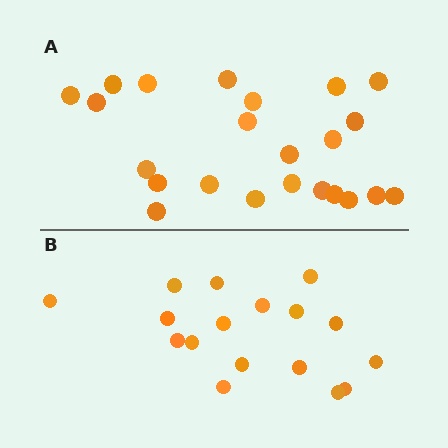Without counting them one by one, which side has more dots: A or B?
Region A (the top region) has more dots.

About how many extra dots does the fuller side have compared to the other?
Region A has about 6 more dots than region B.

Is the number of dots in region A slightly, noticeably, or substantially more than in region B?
Region A has noticeably more, but not dramatically so. The ratio is roughly 1.4 to 1.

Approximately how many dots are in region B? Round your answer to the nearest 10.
About 20 dots. (The exact count is 17, which rounds to 20.)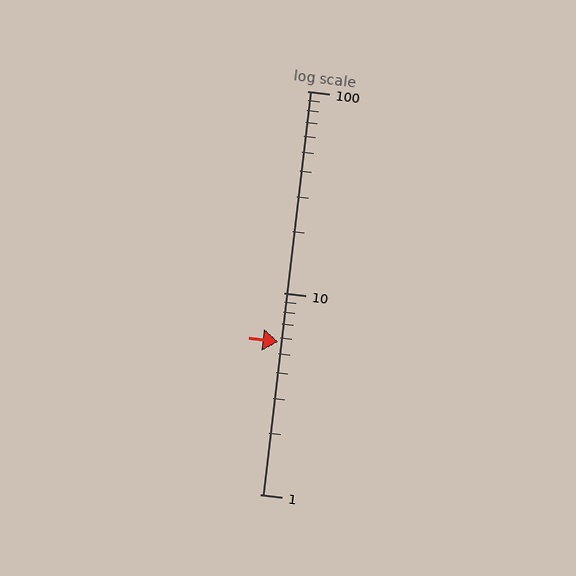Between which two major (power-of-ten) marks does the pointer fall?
The pointer is between 1 and 10.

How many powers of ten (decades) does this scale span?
The scale spans 2 decades, from 1 to 100.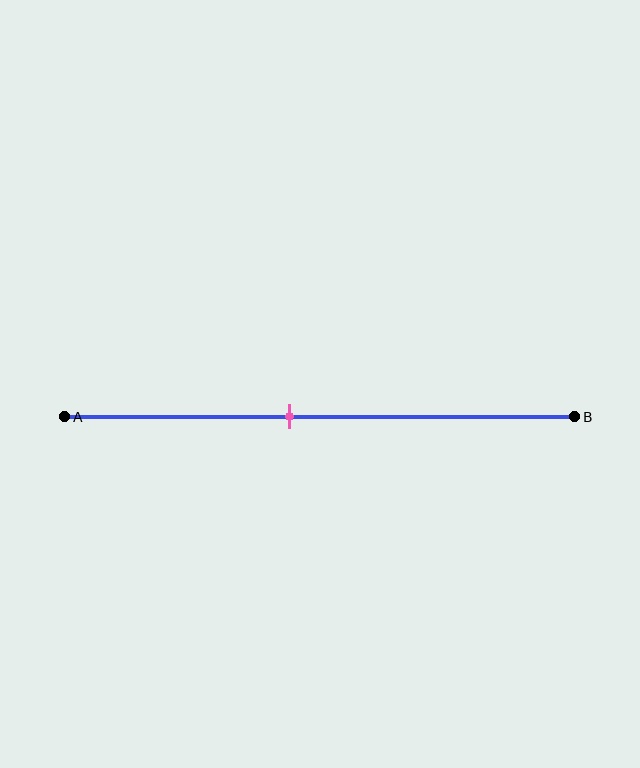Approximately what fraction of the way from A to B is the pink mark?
The pink mark is approximately 45% of the way from A to B.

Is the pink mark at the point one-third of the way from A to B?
No, the mark is at about 45% from A, not at the 33% one-third point.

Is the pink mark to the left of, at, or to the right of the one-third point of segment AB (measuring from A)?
The pink mark is to the right of the one-third point of segment AB.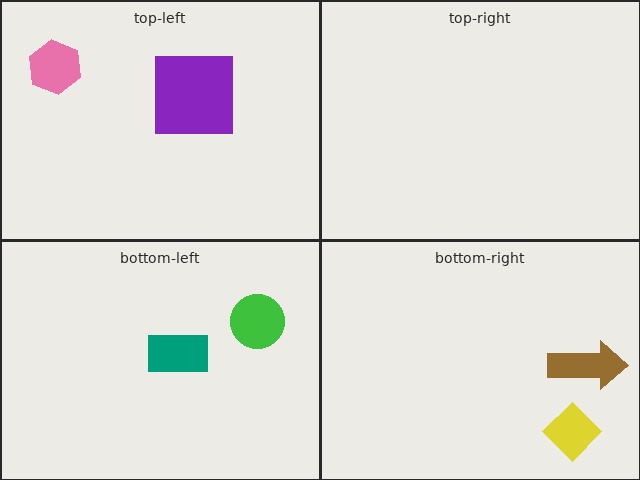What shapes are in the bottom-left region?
The teal rectangle, the green circle.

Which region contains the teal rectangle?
The bottom-left region.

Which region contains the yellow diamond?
The bottom-right region.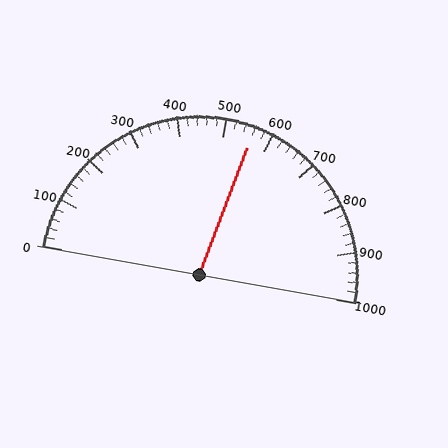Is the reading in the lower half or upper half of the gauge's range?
The reading is in the upper half of the range (0 to 1000).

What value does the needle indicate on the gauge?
The needle indicates approximately 560.